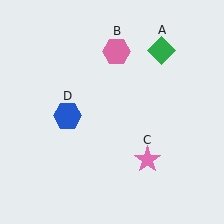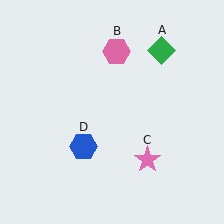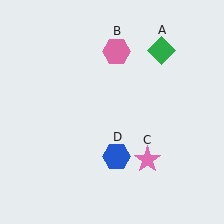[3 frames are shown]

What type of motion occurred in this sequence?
The blue hexagon (object D) rotated counterclockwise around the center of the scene.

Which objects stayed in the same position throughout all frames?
Green diamond (object A) and pink hexagon (object B) and pink star (object C) remained stationary.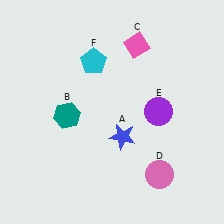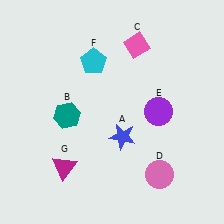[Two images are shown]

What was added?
A magenta triangle (G) was added in Image 2.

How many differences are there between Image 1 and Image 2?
There is 1 difference between the two images.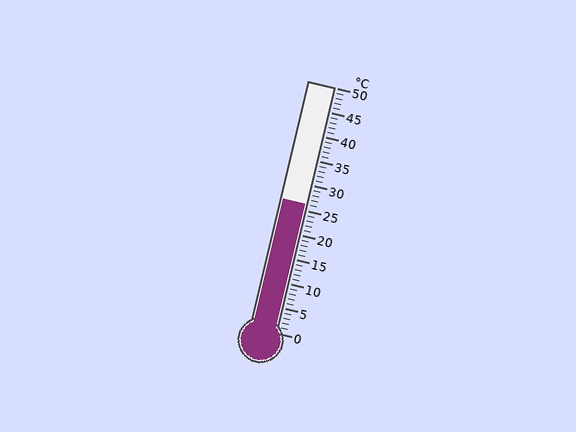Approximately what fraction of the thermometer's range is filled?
The thermometer is filled to approximately 50% of its range.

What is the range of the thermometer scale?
The thermometer scale ranges from 0°C to 50°C.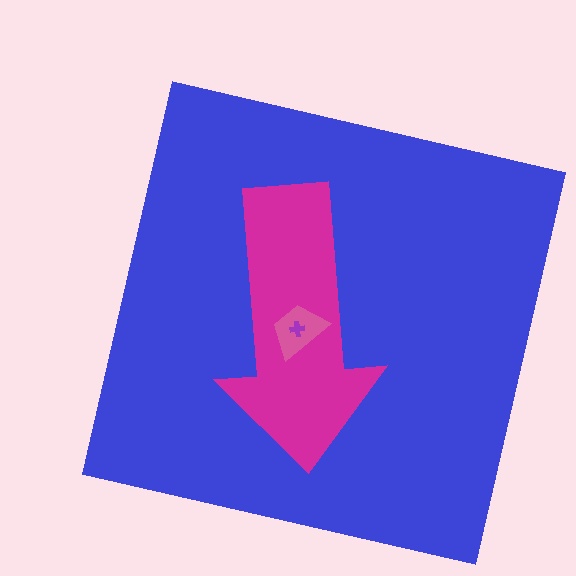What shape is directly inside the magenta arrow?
The pink trapezoid.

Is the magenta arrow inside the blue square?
Yes.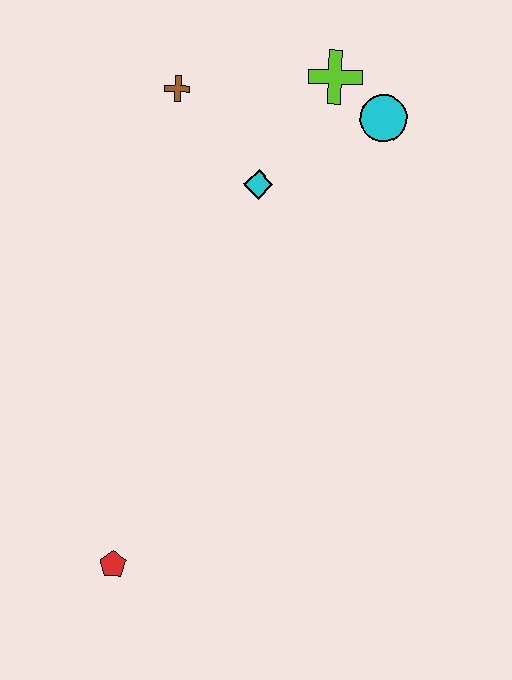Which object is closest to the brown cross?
The cyan diamond is closest to the brown cross.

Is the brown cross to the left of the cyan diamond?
Yes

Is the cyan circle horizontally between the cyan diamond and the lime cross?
No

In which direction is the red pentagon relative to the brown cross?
The red pentagon is below the brown cross.